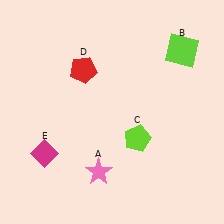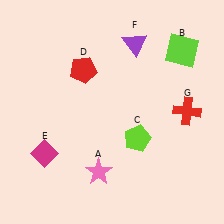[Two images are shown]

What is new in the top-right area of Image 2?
A red cross (G) was added in the top-right area of Image 2.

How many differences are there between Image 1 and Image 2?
There are 2 differences between the two images.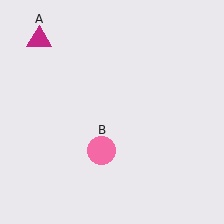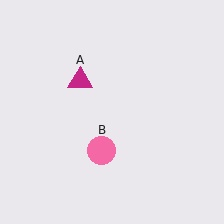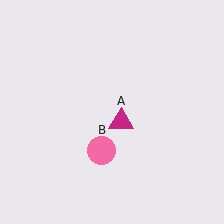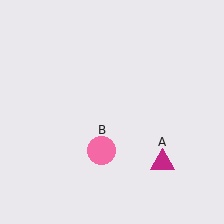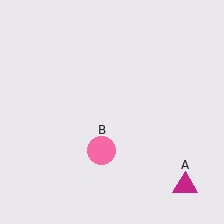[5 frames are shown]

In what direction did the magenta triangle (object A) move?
The magenta triangle (object A) moved down and to the right.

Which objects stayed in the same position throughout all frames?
Pink circle (object B) remained stationary.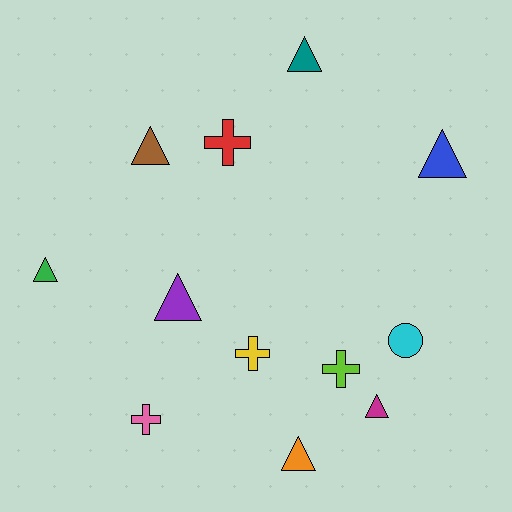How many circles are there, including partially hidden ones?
There is 1 circle.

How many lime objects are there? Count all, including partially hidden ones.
There is 1 lime object.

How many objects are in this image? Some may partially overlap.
There are 12 objects.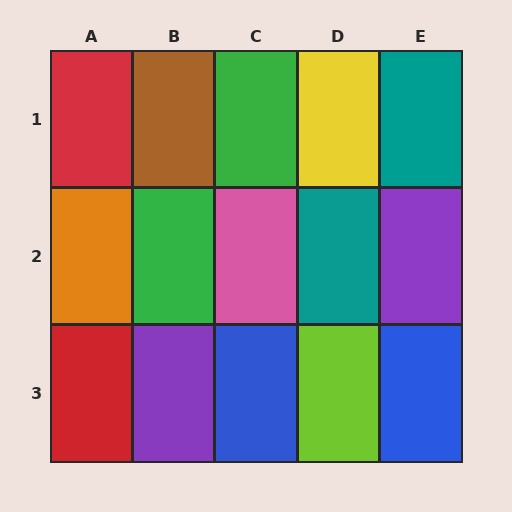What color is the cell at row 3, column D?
Lime.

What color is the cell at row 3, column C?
Blue.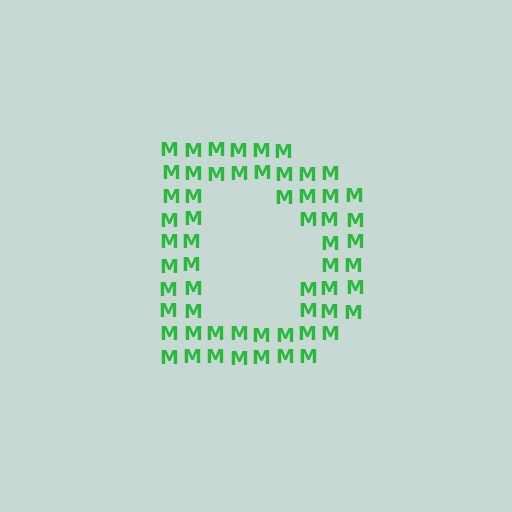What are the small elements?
The small elements are letter M's.